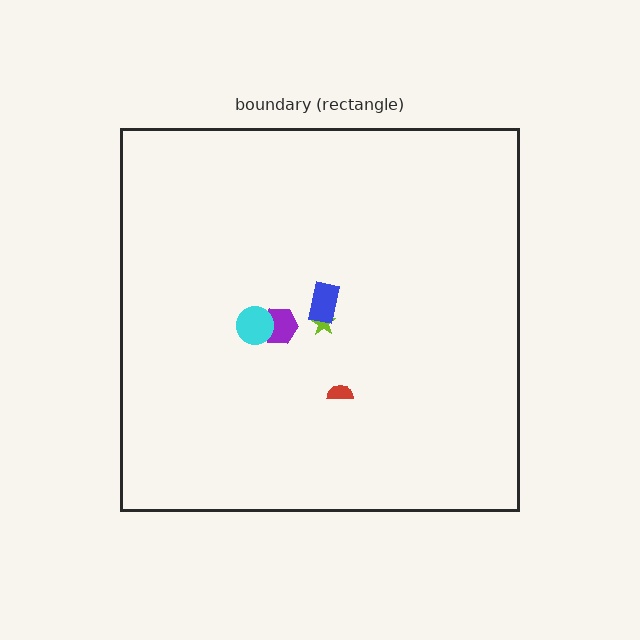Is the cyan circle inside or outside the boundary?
Inside.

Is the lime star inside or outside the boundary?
Inside.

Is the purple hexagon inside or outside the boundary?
Inside.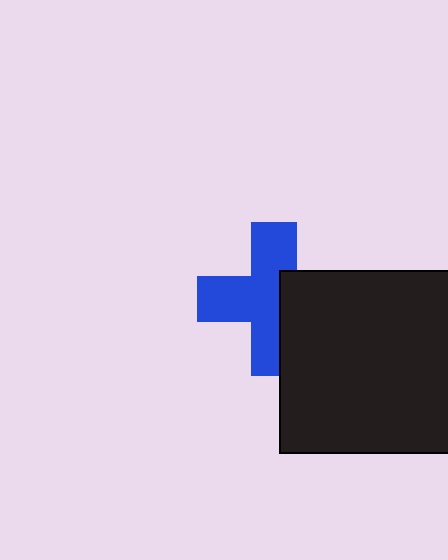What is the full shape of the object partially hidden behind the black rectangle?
The partially hidden object is a blue cross.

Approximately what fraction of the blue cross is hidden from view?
Roughly 36% of the blue cross is hidden behind the black rectangle.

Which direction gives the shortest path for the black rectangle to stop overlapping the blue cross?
Moving right gives the shortest separation.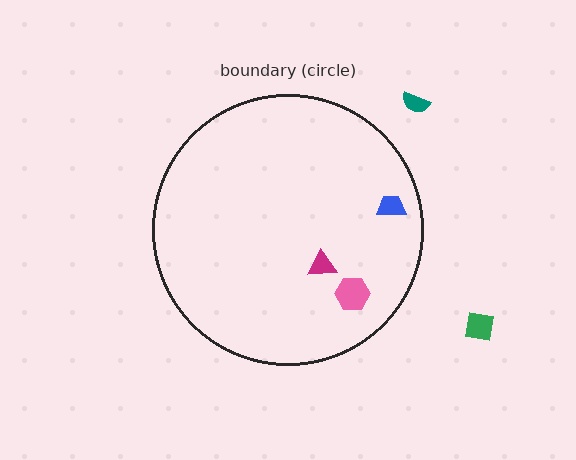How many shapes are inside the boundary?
3 inside, 2 outside.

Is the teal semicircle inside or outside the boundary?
Outside.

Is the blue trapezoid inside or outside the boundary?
Inside.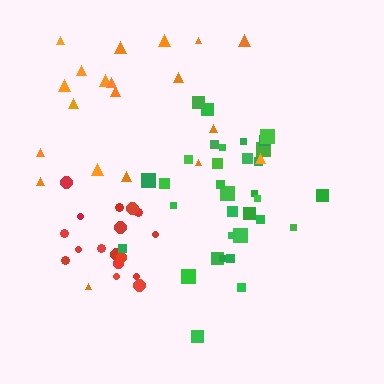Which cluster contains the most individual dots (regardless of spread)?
Green (33).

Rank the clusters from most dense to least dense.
red, green, orange.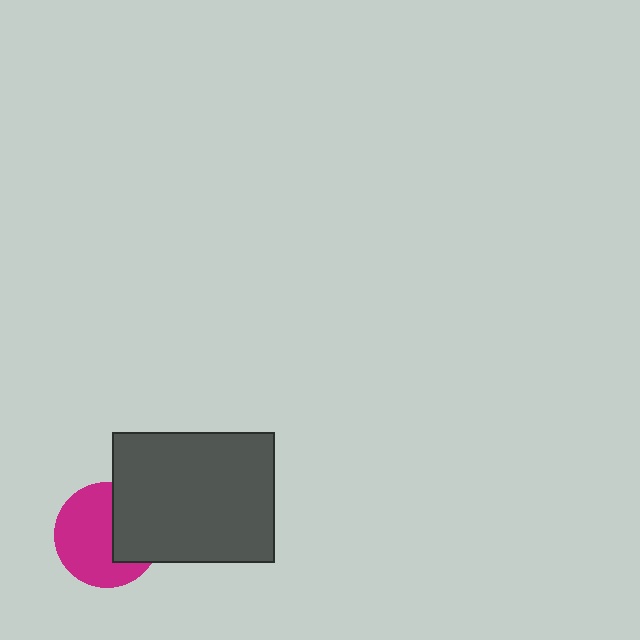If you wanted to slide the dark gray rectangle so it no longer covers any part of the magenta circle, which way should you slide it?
Slide it right — that is the most direct way to separate the two shapes.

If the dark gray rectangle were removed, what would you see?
You would see the complete magenta circle.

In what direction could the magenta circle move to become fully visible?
The magenta circle could move left. That would shift it out from behind the dark gray rectangle entirely.